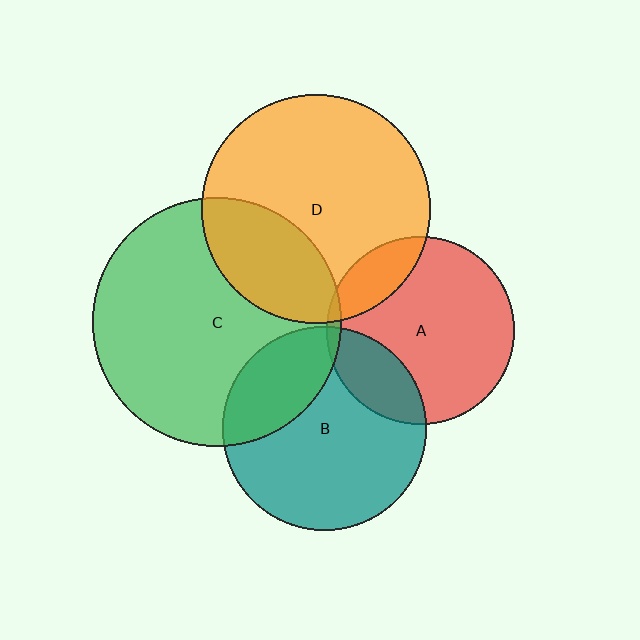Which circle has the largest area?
Circle C (green).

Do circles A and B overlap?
Yes.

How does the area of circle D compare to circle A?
Approximately 1.5 times.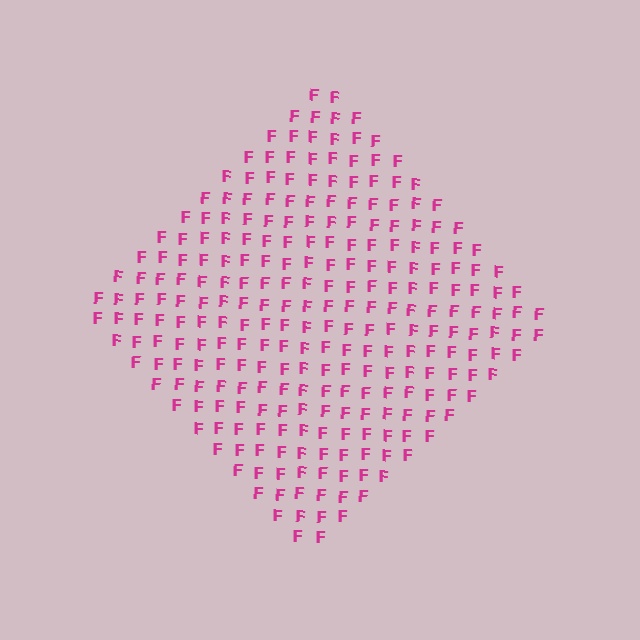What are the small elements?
The small elements are letter F's.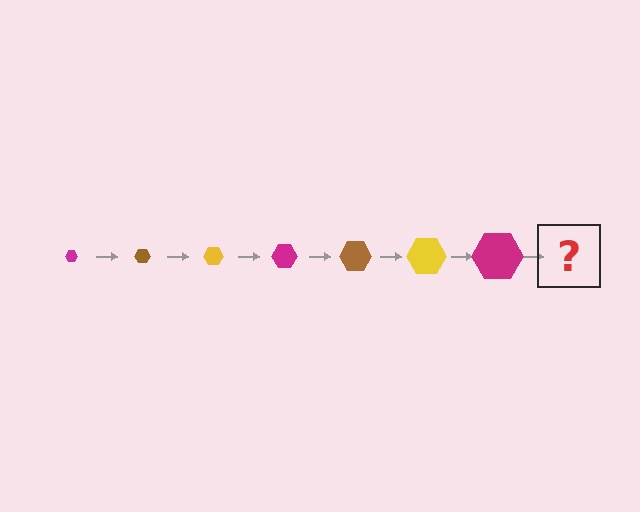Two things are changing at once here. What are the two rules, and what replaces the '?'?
The two rules are that the hexagon grows larger each step and the color cycles through magenta, brown, and yellow. The '?' should be a brown hexagon, larger than the previous one.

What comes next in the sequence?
The next element should be a brown hexagon, larger than the previous one.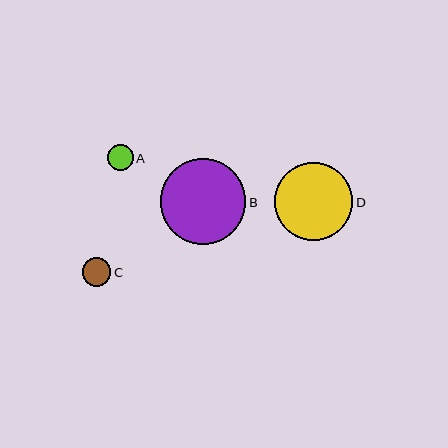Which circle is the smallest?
Circle A is the smallest with a size of approximately 26 pixels.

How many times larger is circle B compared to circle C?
Circle B is approximately 3.0 times the size of circle C.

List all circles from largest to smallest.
From largest to smallest: B, D, C, A.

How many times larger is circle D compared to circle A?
Circle D is approximately 3.0 times the size of circle A.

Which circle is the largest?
Circle B is the largest with a size of approximately 86 pixels.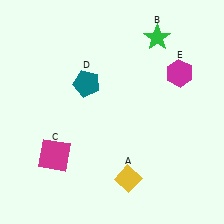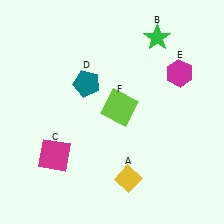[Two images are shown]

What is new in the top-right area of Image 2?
A lime square (F) was added in the top-right area of Image 2.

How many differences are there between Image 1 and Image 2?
There is 1 difference between the two images.